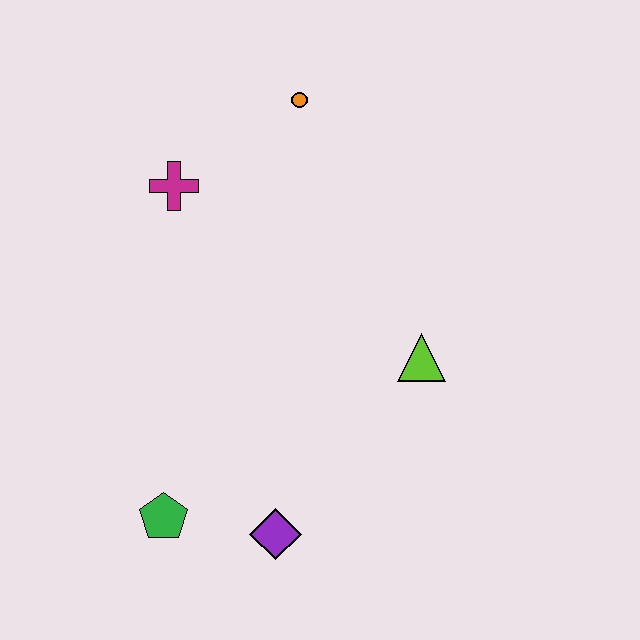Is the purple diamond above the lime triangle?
No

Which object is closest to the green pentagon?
The purple diamond is closest to the green pentagon.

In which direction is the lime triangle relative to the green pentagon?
The lime triangle is to the right of the green pentagon.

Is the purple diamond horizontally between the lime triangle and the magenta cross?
Yes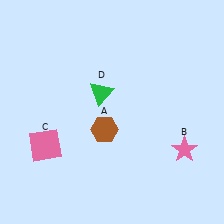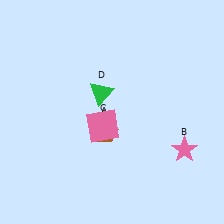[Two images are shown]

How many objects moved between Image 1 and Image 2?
1 object moved between the two images.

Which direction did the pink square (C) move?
The pink square (C) moved right.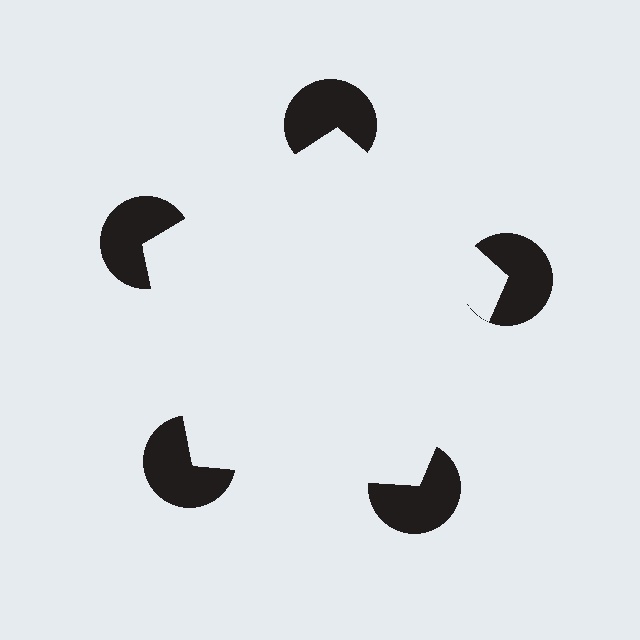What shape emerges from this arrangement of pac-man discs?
An illusory pentagon — its edges are inferred from the aligned wedge cuts in the pac-man discs, not physically drawn.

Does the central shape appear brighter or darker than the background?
It typically appears slightly brighter than the background, even though no actual brightness change is drawn.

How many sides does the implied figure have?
5 sides.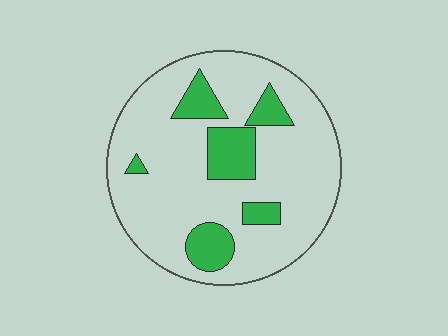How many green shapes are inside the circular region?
6.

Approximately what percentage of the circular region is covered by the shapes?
Approximately 20%.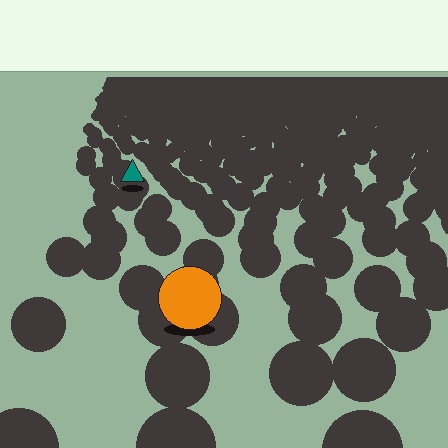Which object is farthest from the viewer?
The teal triangle is farthest from the viewer. It appears smaller and the ground texture around it is denser.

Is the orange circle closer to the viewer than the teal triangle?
Yes. The orange circle is closer — you can tell from the texture gradient: the ground texture is coarser near it.